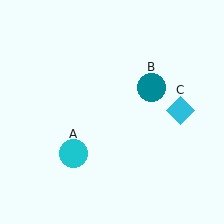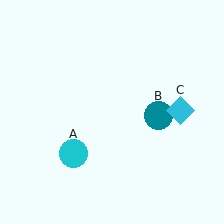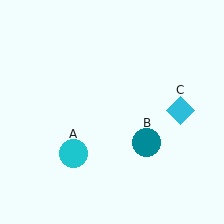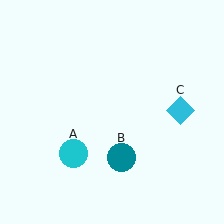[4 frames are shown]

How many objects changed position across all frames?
1 object changed position: teal circle (object B).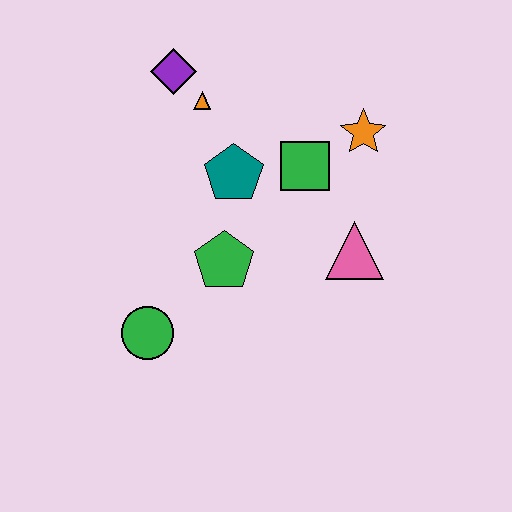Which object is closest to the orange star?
The green square is closest to the orange star.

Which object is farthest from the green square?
The green circle is farthest from the green square.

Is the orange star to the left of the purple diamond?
No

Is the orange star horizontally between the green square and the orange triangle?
No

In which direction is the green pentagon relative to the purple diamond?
The green pentagon is below the purple diamond.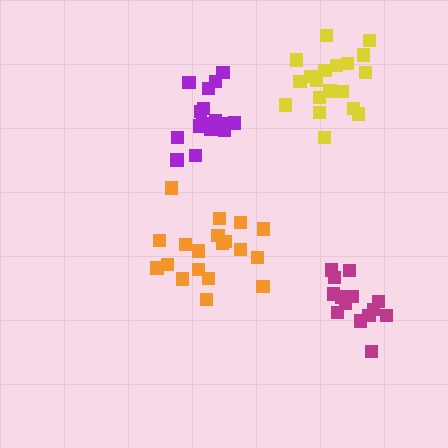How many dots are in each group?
Group 1: 19 dots, Group 2: 19 dots, Group 3: 16 dots, Group 4: 14 dots (68 total).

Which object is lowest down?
The magenta cluster is bottommost.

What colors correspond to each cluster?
The clusters are colored: yellow, orange, purple, magenta.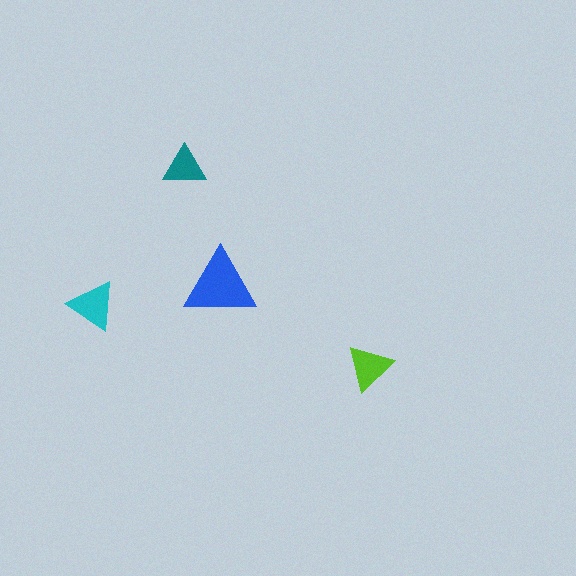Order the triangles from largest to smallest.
the blue one, the cyan one, the lime one, the teal one.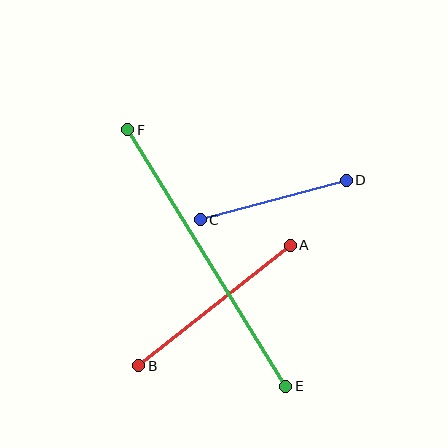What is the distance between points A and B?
The distance is approximately 194 pixels.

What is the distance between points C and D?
The distance is approximately 151 pixels.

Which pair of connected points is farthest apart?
Points E and F are farthest apart.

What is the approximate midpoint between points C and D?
The midpoint is at approximately (273, 200) pixels.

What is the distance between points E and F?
The distance is approximately 301 pixels.